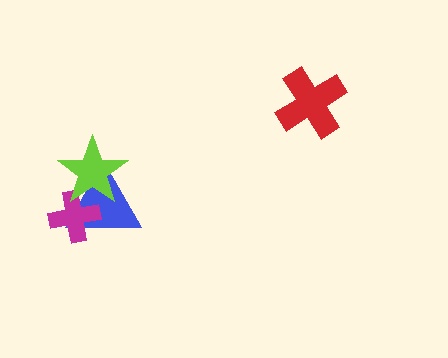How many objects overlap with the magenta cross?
2 objects overlap with the magenta cross.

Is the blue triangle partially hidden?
Yes, it is partially covered by another shape.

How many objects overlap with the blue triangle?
2 objects overlap with the blue triangle.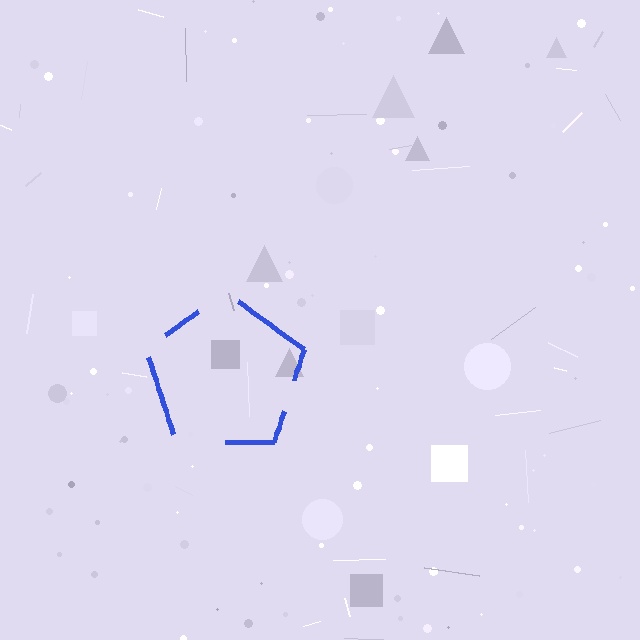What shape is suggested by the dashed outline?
The dashed outline suggests a pentagon.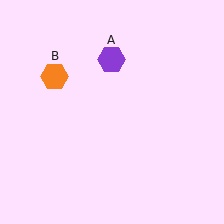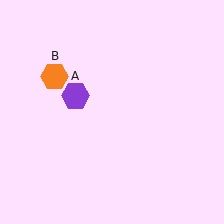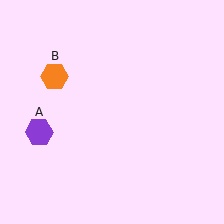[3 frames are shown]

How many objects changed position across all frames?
1 object changed position: purple hexagon (object A).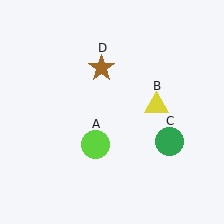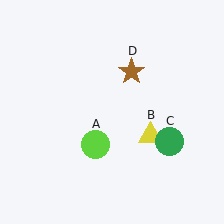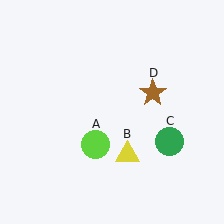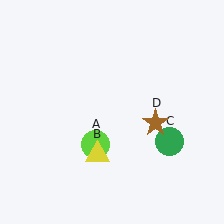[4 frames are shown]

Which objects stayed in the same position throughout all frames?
Lime circle (object A) and green circle (object C) remained stationary.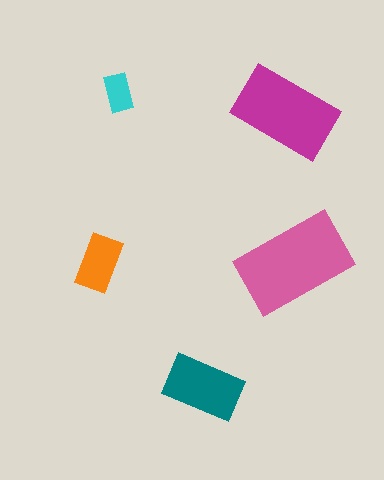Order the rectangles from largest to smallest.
the pink one, the magenta one, the teal one, the orange one, the cyan one.